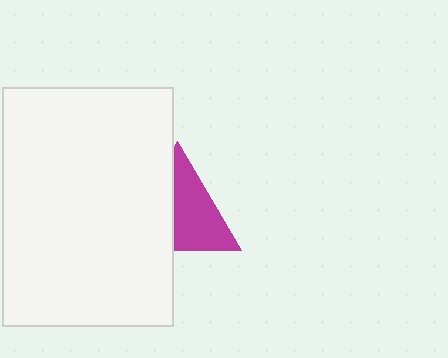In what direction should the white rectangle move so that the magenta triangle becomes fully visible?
The white rectangle should move left. That is the shortest direction to clear the overlap and leave the magenta triangle fully visible.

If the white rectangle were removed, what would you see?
You would see the complete magenta triangle.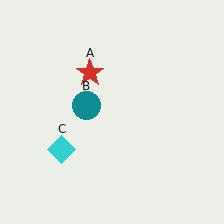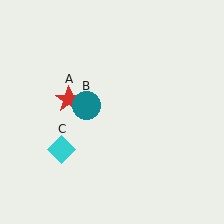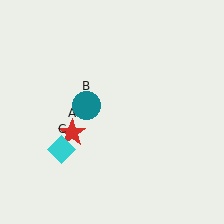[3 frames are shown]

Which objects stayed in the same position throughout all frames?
Teal circle (object B) and cyan diamond (object C) remained stationary.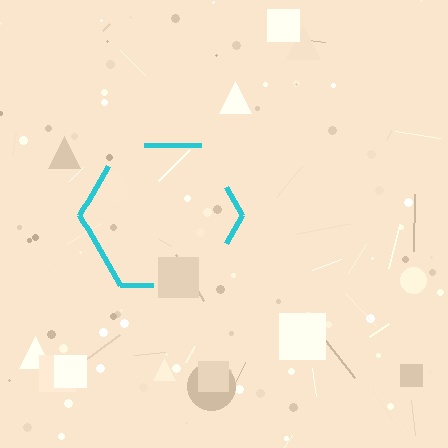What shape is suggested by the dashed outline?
The dashed outline suggests a hexagon.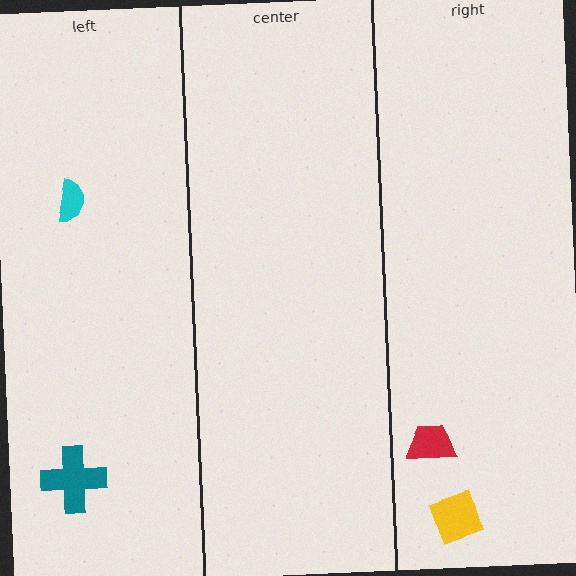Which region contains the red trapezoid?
The right region.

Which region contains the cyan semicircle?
The left region.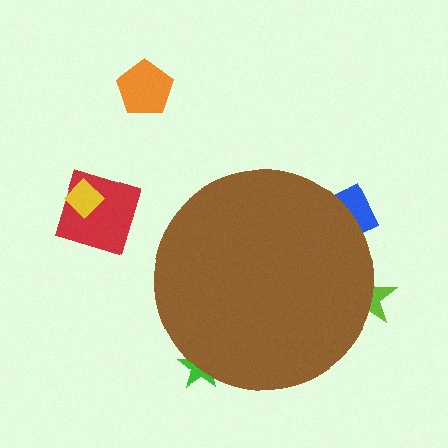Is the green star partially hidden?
Yes, the green star is partially hidden behind the brown circle.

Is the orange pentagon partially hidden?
No, the orange pentagon is fully visible.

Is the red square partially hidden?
No, the red square is fully visible.